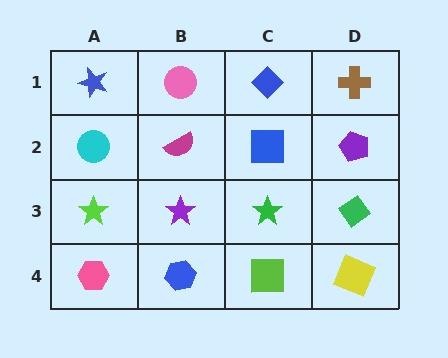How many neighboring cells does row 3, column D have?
3.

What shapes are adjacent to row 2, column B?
A pink circle (row 1, column B), a purple star (row 3, column B), a cyan circle (row 2, column A), a blue square (row 2, column C).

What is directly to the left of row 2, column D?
A blue square.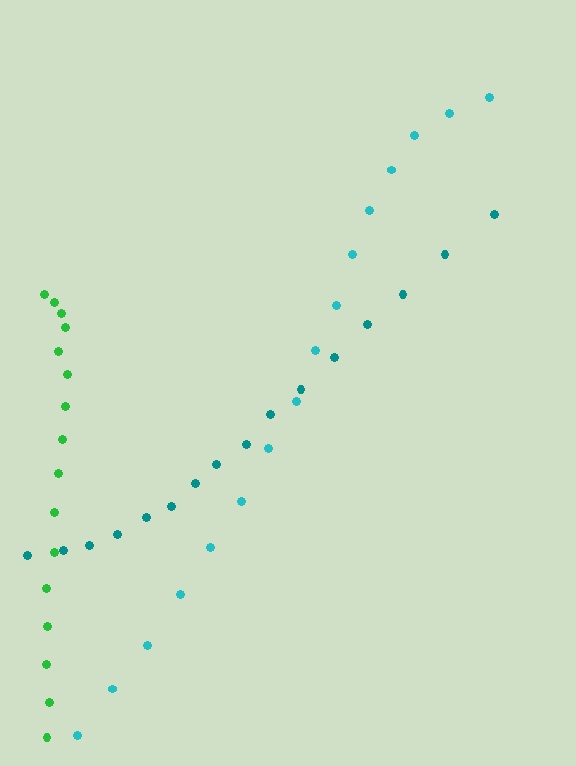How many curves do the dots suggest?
There are 3 distinct paths.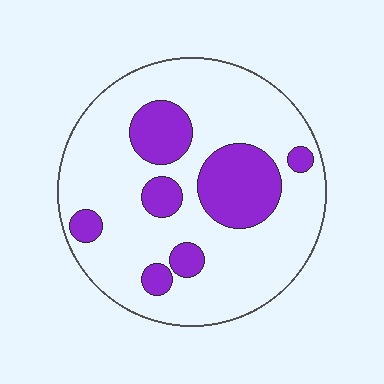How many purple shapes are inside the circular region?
7.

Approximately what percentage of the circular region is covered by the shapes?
Approximately 25%.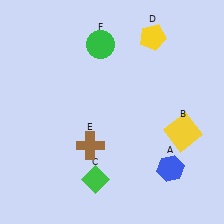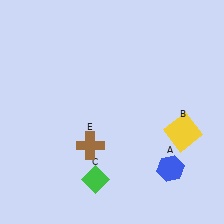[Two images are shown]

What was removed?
The yellow pentagon (D), the green circle (F) were removed in Image 2.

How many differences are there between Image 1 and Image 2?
There are 2 differences between the two images.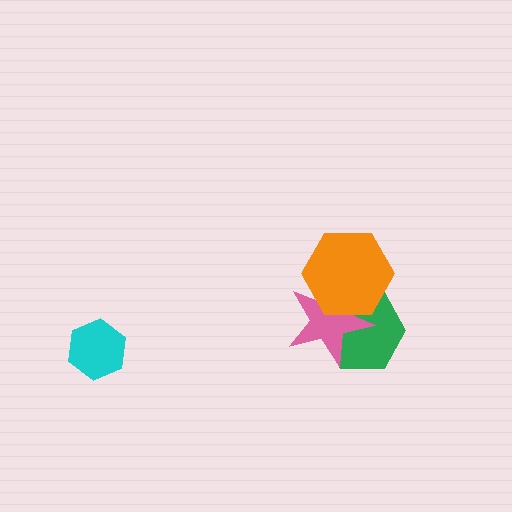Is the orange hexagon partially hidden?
No, no other shape covers it.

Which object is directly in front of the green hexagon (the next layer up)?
The pink star is directly in front of the green hexagon.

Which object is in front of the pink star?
The orange hexagon is in front of the pink star.